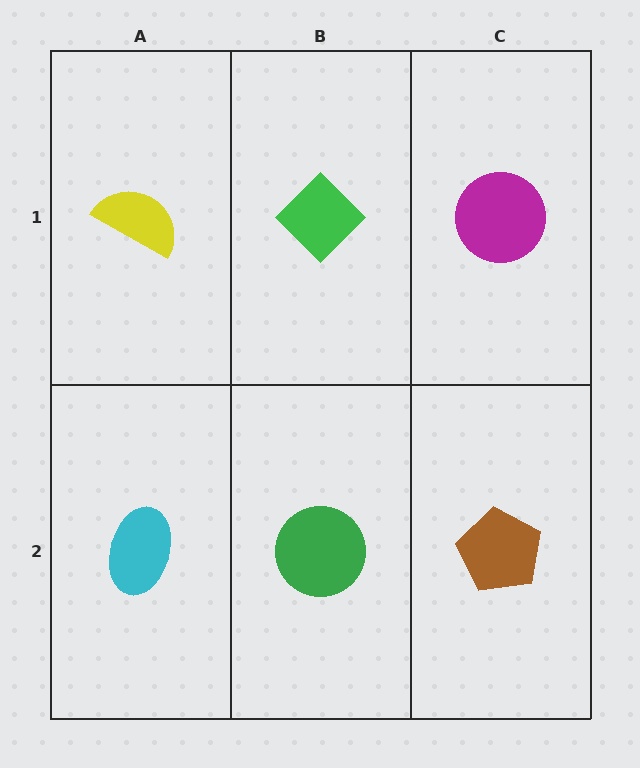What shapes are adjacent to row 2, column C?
A magenta circle (row 1, column C), a green circle (row 2, column B).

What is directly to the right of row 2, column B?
A brown pentagon.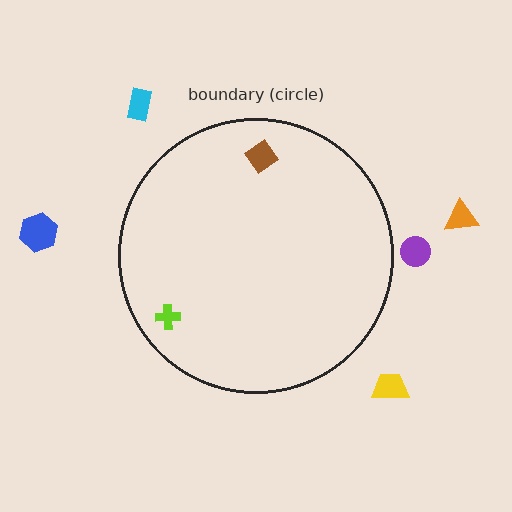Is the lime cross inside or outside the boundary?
Inside.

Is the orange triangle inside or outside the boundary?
Outside.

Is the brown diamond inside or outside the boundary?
Inside.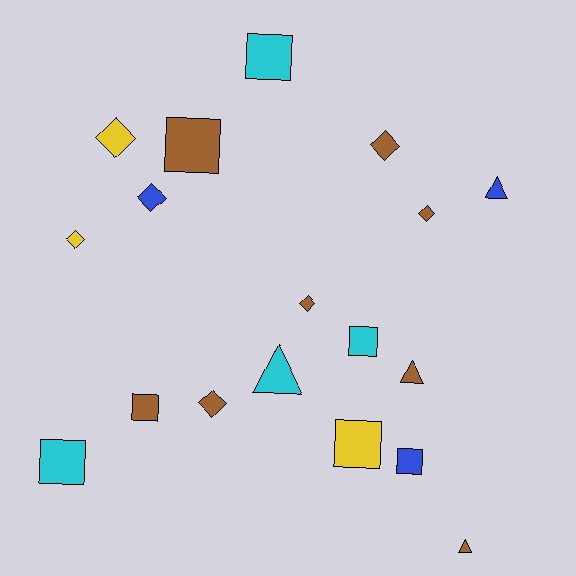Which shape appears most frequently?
Diamond, with 7 objects.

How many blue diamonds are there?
There is 1 blue diamond.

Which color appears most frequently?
Brown, with 8 objects.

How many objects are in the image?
There are 18 objects.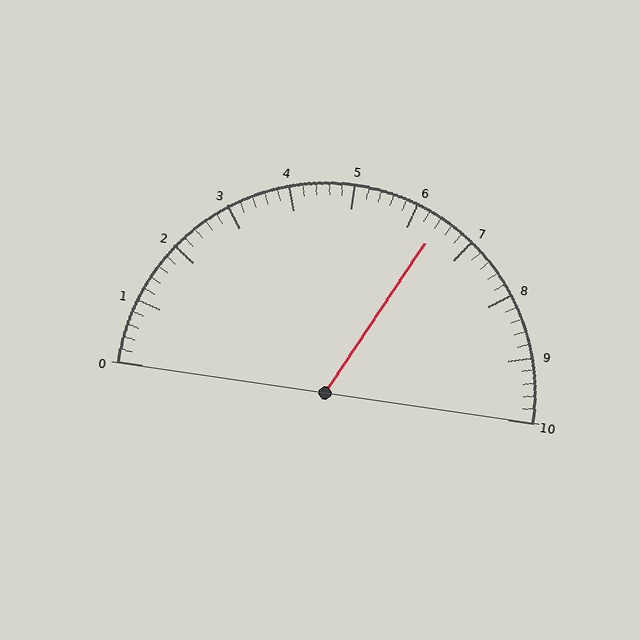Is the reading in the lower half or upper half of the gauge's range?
The reading is in the upper half of the range (0 to 10).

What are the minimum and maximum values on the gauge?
The gauge ranges from 0 to 10.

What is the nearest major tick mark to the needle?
The nearest major tick mark is 6.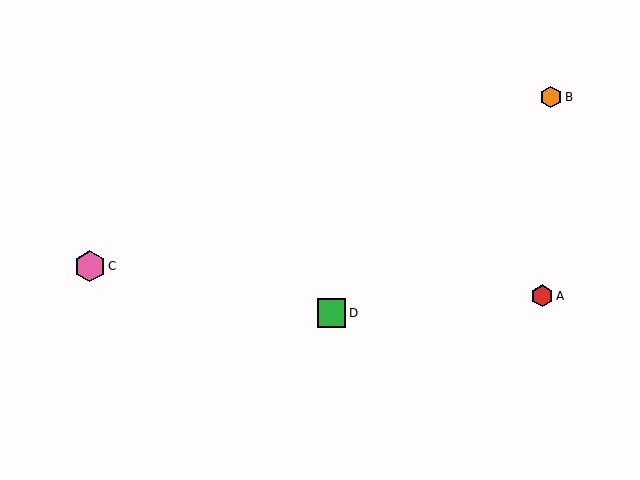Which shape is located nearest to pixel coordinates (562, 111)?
The orange hexagon (labeled B) at (551, 97) is nearest to that location.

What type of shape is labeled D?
Shape D is a green square.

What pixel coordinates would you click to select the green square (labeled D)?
Click at (331, 313) to select the green square D.